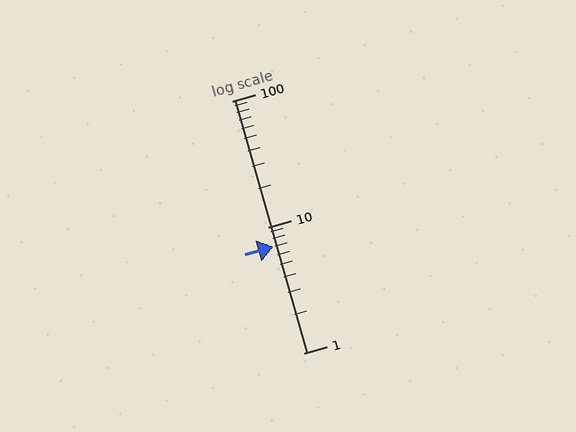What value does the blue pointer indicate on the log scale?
The pointer indicates approximately 7.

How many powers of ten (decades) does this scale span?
The scale spans 2 decades, from 1 to 100.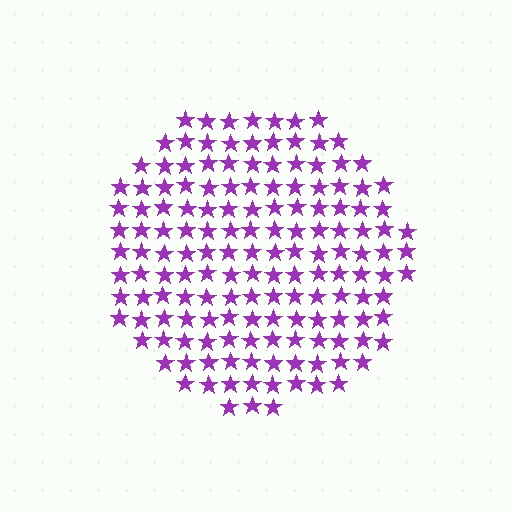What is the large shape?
The large shape is a circle.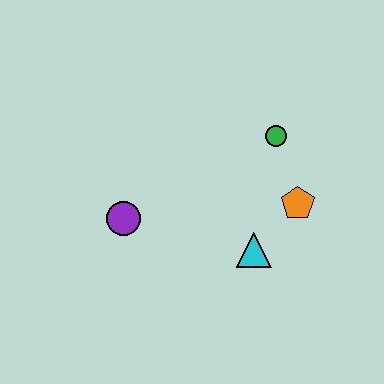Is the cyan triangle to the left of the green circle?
Yes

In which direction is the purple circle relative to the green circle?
The purple circle is to the left of the green circle.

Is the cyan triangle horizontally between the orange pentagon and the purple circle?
Yes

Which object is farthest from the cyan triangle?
The purple circle is farthest from the cyan triangle.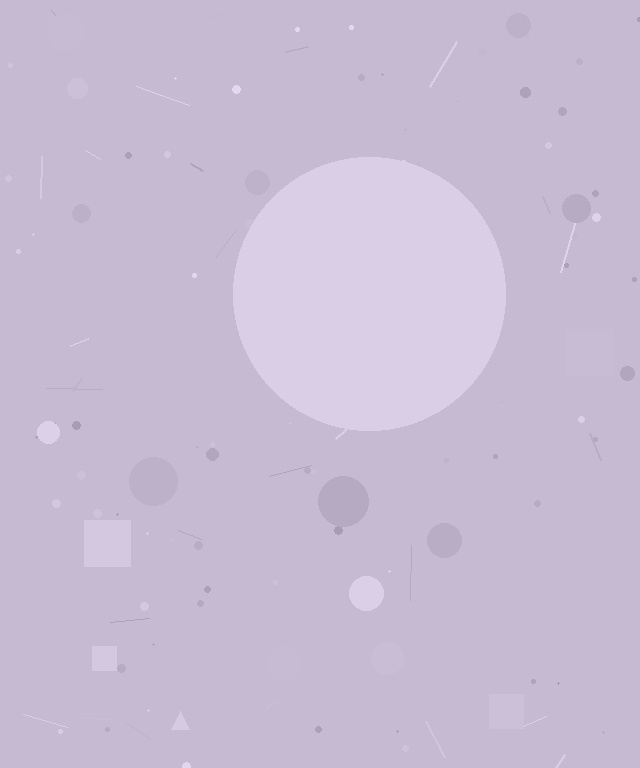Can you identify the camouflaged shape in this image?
The camouflaged shape is a circle.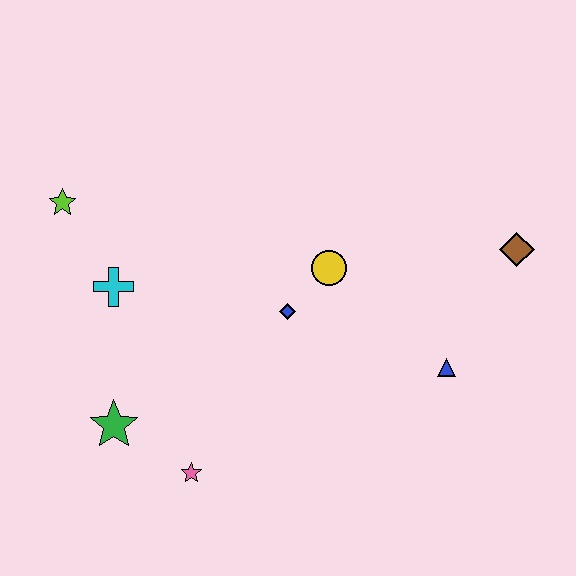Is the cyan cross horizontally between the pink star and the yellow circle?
No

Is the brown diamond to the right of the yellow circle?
Yes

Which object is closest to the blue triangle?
The brown diamond is closest to the blue triangle.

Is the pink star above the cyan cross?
No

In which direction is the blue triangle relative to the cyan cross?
The blue triangle is to the right of the cyan cross.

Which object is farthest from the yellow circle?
The lime star is farthest from the yellow circle.